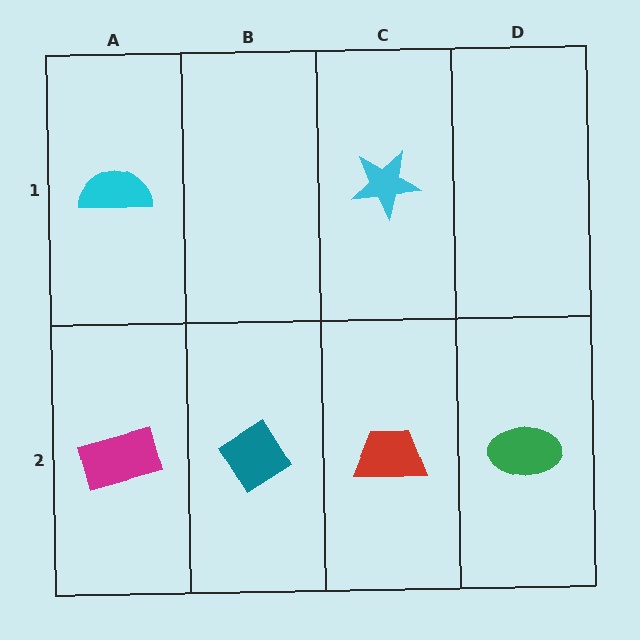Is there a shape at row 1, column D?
No, that cell is empty.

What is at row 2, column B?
A teal diamond.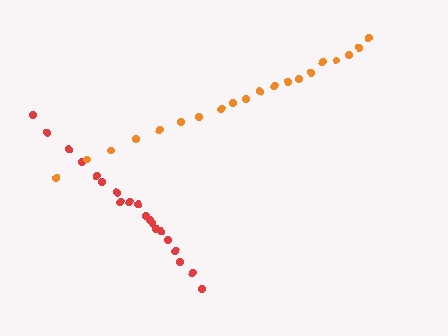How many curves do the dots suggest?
There are 2 distinct paths.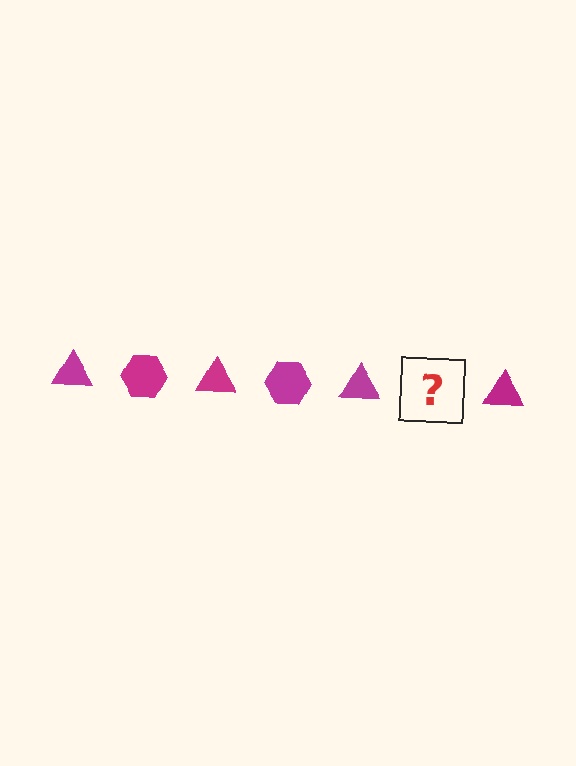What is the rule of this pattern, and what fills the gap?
The rule is that the pattern cycles through triangle, hexagon shapes in magenta. The gap should be filled with a magenta hexagon.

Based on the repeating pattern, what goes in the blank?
The blank should be a magenta hexagon.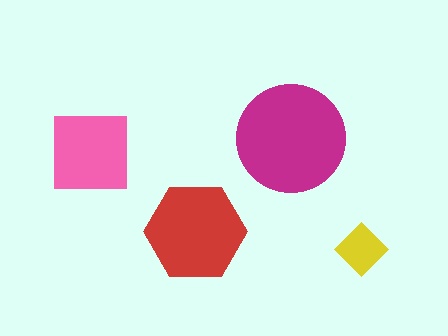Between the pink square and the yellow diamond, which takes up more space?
The pink square.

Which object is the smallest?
The yellow diamond.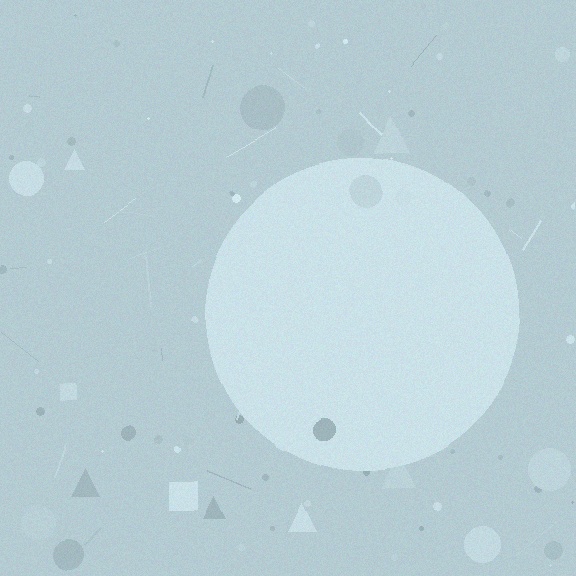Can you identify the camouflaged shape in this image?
The camouflaged shape is a circle.